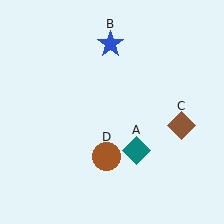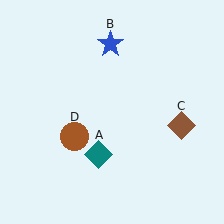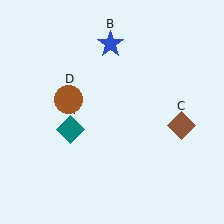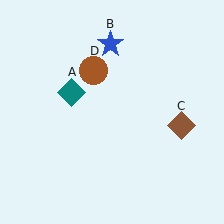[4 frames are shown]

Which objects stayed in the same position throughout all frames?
Blue star (object B) and brown diamond (object C) remained stationary.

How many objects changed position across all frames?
2 objects changed position: teal diamond (object A), brown circle (object D).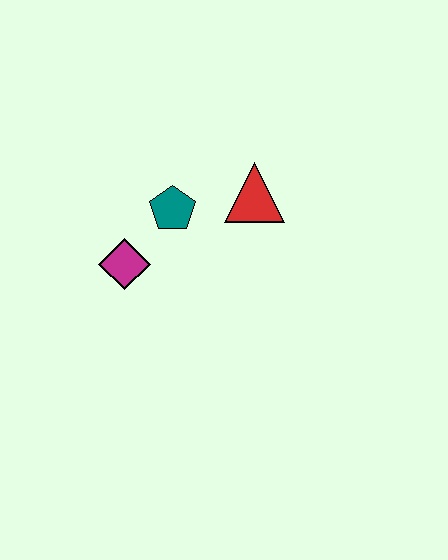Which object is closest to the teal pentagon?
The magenta diamond is closest to the teal pentagon.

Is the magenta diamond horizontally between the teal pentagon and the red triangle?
No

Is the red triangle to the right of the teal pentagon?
Yes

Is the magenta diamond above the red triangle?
No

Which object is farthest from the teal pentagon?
The red triangle is farthest from the teal pentagon.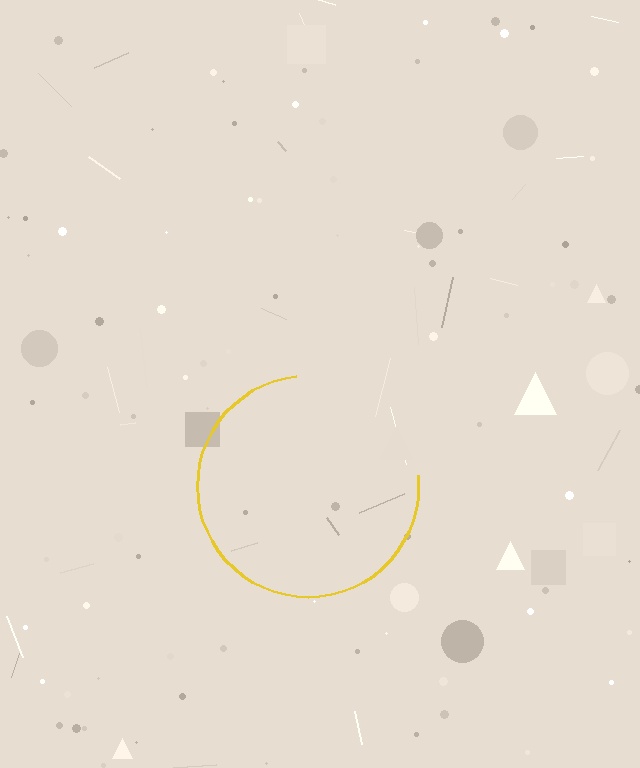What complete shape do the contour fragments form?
The contour fragments form a circle.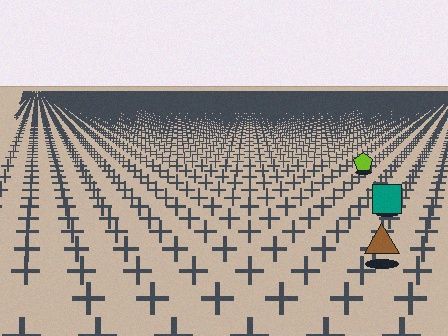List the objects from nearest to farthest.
From nearest to farthest: the brown triangle, the teal square, the lime pentagon.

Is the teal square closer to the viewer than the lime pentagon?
Yes. The teal square is closer — you can tell from the texture gradient: the ground texture is coarser near it.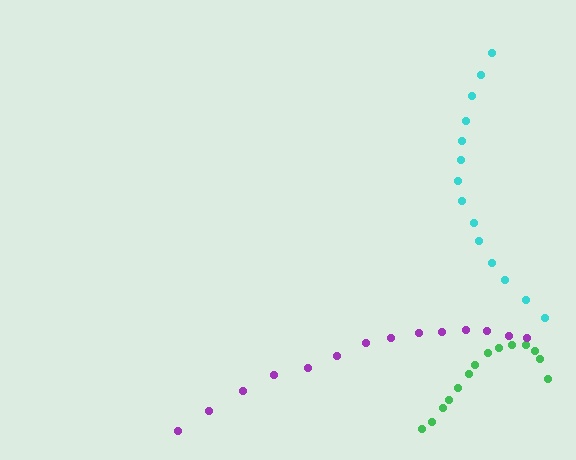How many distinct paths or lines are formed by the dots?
There are 3 distinct paths.